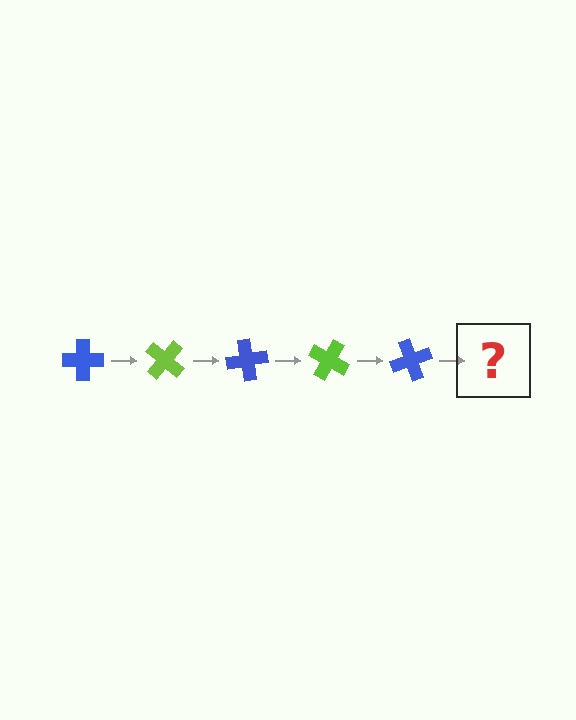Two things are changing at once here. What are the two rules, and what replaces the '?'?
The two rules are that it rotates 40 degrees each step and the color cycles through blue and lime. The '?' should be a lime cross, rotated 200 degrees from the start.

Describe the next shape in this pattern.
It should be a lime cross, rotated 200 degrees from the start.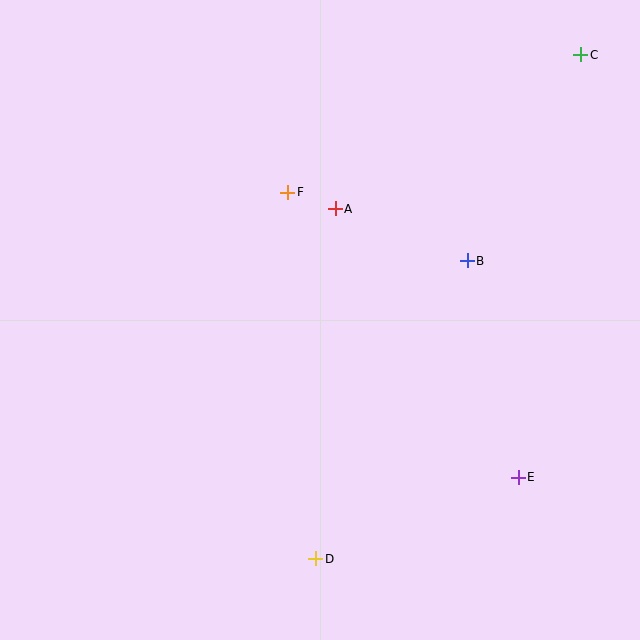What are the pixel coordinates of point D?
Point D is at (316, 559).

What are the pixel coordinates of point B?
Point B is at (467, 261).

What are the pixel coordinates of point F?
Point F is at (288, 192).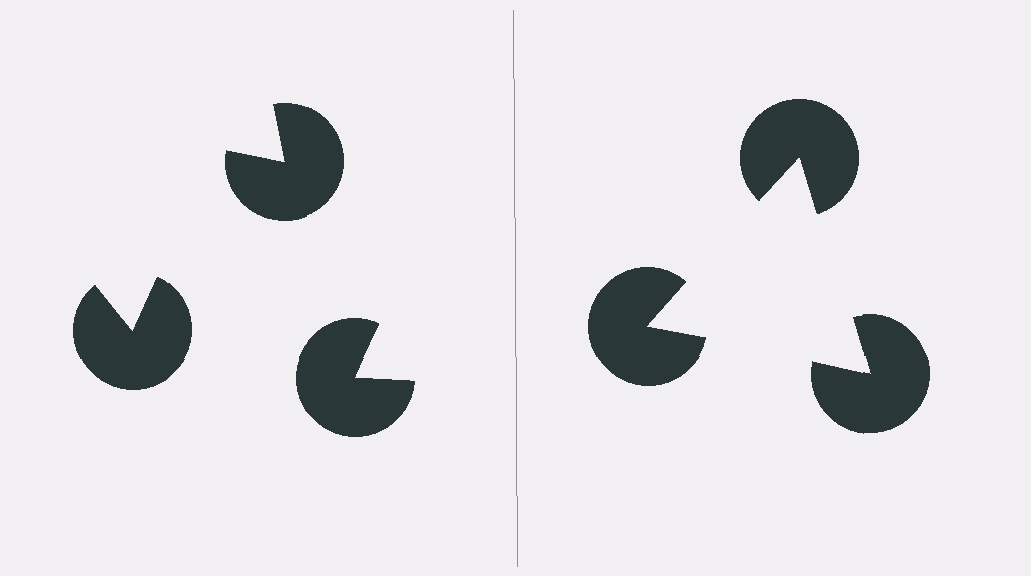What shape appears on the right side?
An illusory triangle.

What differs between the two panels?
The pac-man discs are positioned identically on both sides; only the wedge orientations differ. On the right they align to a triangle; on the left they are misaligned.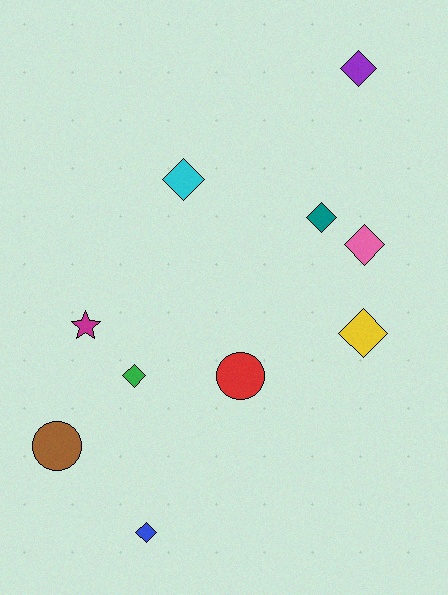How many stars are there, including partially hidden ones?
There is 1 star.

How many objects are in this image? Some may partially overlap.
There are 10 objects.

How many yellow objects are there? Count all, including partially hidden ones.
There is 1 yellow object.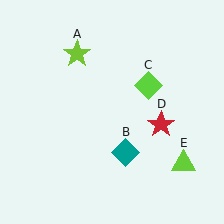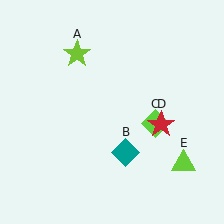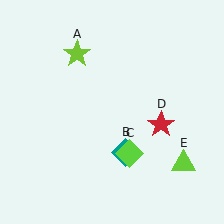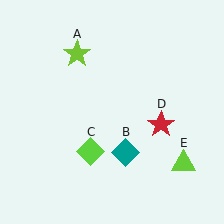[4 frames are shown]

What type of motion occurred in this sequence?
The lime diamond (object C) rotated clockwise around the center of the scene.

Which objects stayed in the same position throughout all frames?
Lime star (object A) and teal diamond (object B) and red star (object D) and lime triangle (object E) remained stationary.